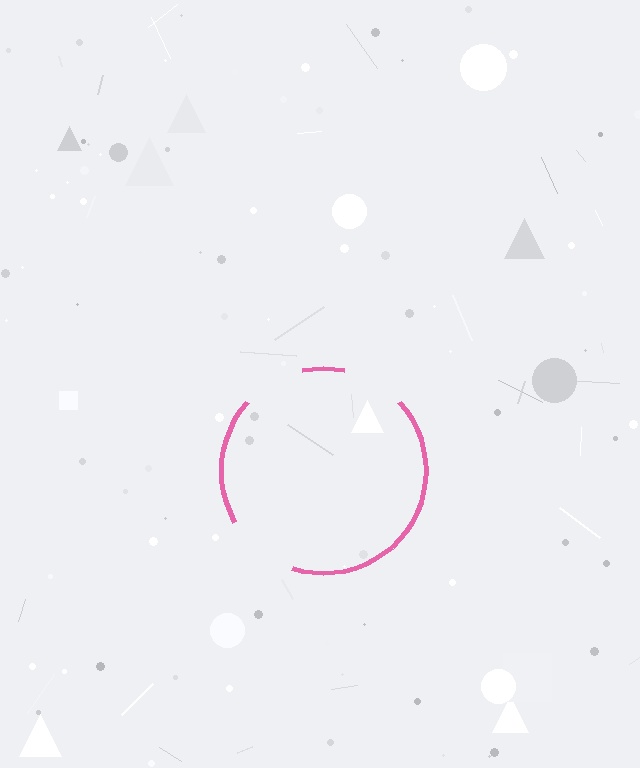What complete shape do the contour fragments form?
The contour fragments form a circle.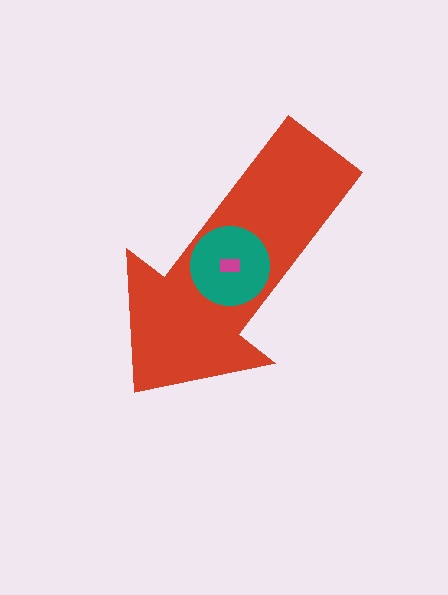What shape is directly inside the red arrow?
The teal circle.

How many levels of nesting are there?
3.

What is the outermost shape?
The red arrow.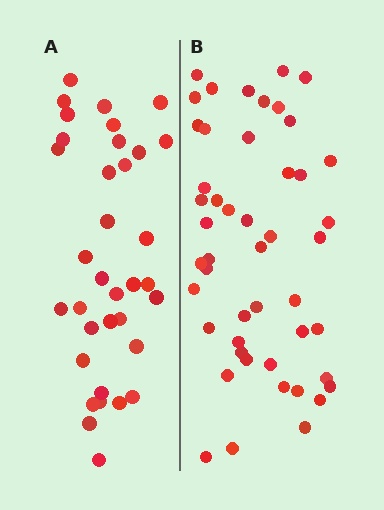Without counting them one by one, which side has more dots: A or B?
Region B (the right region) has more dots.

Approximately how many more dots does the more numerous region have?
Region B has approximately 15 more dots than region A.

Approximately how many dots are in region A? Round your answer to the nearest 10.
About 40 dots. (The exact count is 35, which rounds to 40.)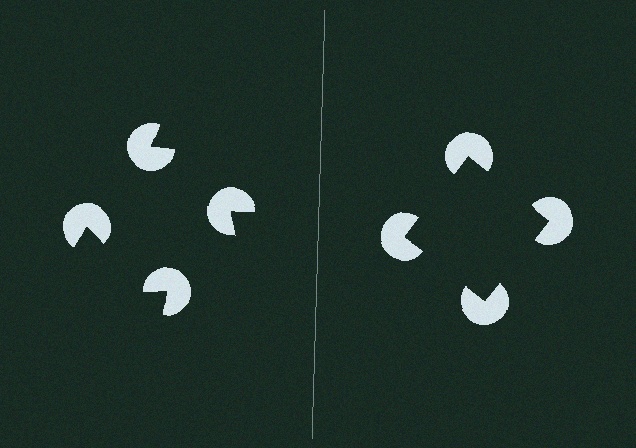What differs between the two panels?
The pac-man discs are positioned identically on both sides; only the wedge orientations differ. On the right they align to a square; on the left they are misaligned.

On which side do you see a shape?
An illusory square appears on the right side. On the left side the wedge cuts are rotated, so no coherent shape forms.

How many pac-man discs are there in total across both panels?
8 — 4 on each side.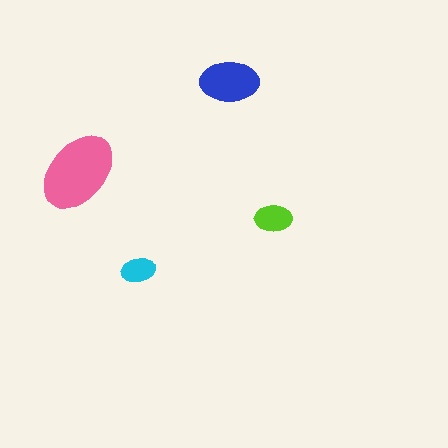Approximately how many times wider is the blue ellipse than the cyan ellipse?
About 1.5 times wider.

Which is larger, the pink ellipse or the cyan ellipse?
The pink one.